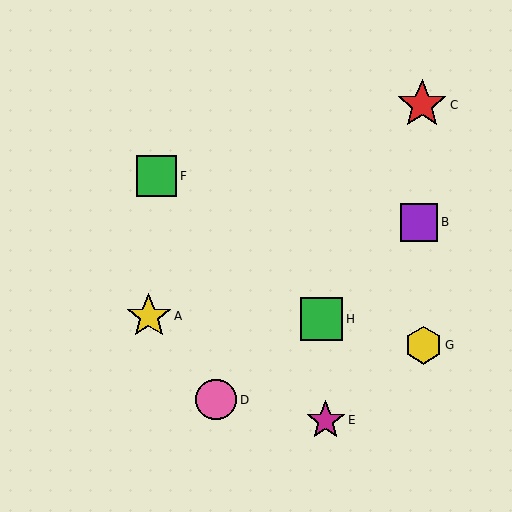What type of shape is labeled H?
Shape H is a green square.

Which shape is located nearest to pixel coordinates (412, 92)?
The red star (labeled C) at (422, 105) is nearest to that location.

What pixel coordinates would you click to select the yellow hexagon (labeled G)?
Click at (423, 345) to select the yellow hexagon G.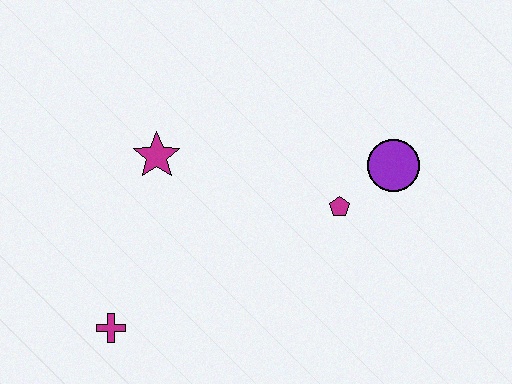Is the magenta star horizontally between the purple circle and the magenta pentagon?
No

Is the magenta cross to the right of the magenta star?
No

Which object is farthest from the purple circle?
The magenta cross is farthest from the purple circle.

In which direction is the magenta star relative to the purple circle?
The magenta star is to the left of the purple circle.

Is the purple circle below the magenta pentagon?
No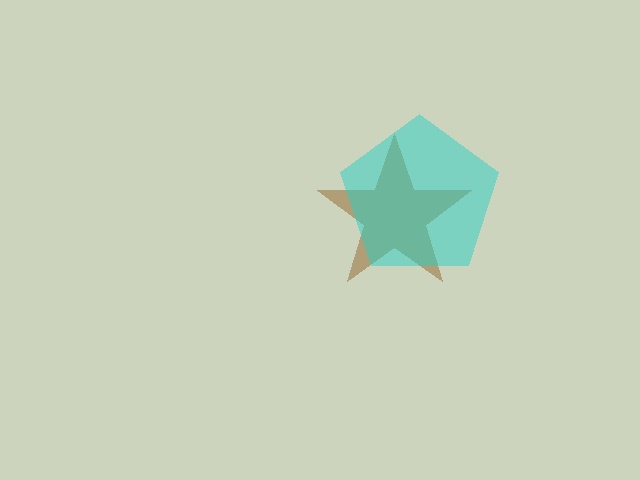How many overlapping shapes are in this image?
There are 2 overlapping shapes in the image.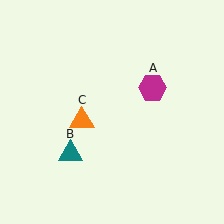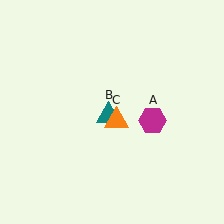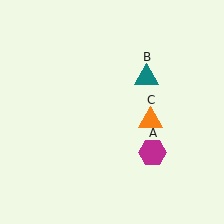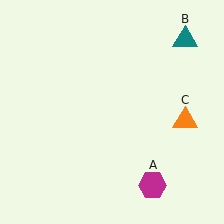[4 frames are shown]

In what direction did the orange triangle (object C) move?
The orange triangle (object C) moved right.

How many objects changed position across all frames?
3 objects changed position: magenta hexagon (object A), teal triangle (object B), orange triangle (object C).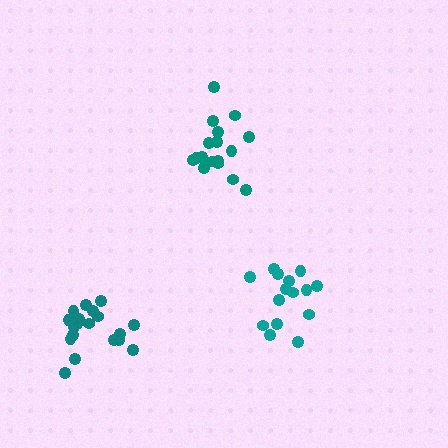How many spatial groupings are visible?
There are 3 spatial groupings.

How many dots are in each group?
Group 1: 15 dots, Group 2: 19 dots, Group 3: 17 dots (51 total).